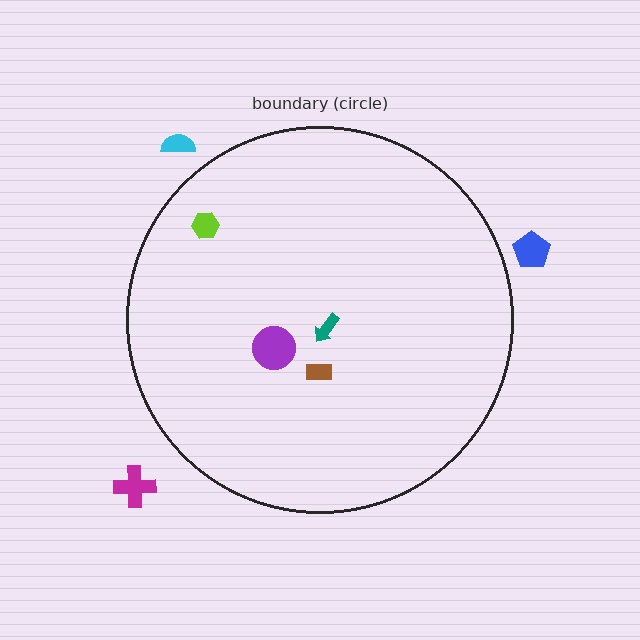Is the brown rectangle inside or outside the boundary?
Inside.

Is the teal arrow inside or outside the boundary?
Inside.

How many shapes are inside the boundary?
4 inside, 3 outside.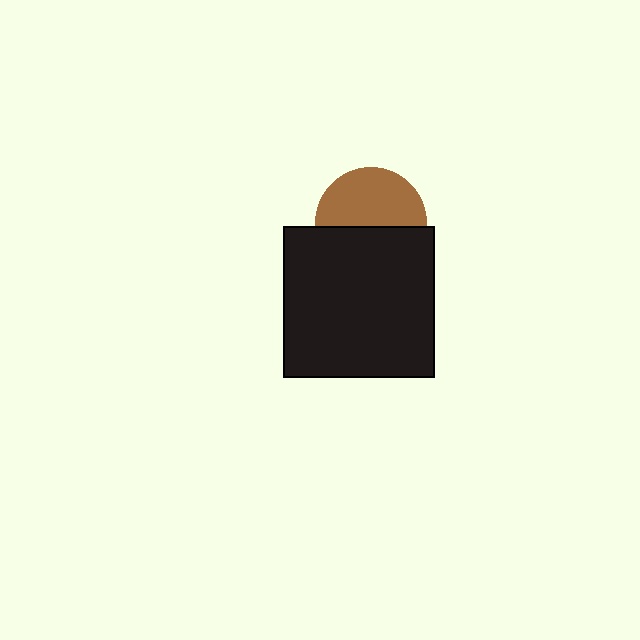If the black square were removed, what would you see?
You would see the complete brown circle.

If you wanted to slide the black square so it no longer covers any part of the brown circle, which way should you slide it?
Slide it down — that is the most direct way to separate the two shapes.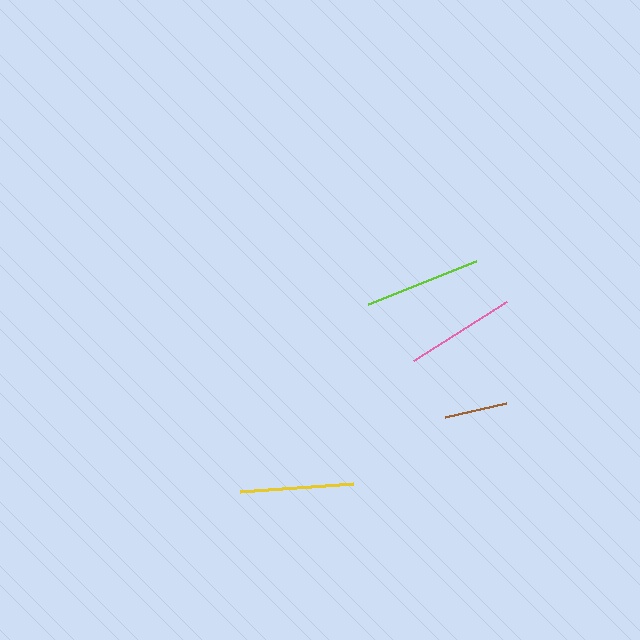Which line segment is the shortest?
The brown line is the shortest at approximately 63 pixels.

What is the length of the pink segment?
The pink segment is approximately 110 pixels long.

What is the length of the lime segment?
The lime segment is approximately 116 pixels long.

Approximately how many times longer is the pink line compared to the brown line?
The pink line is approximately 1.8 times the length of the brown line.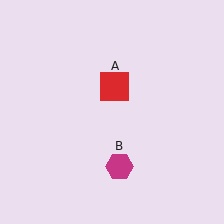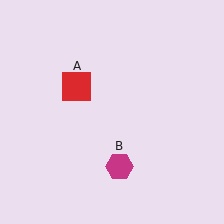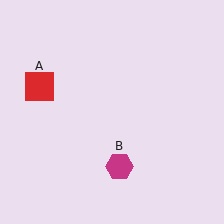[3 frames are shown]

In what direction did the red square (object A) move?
The red square (object A) moved left.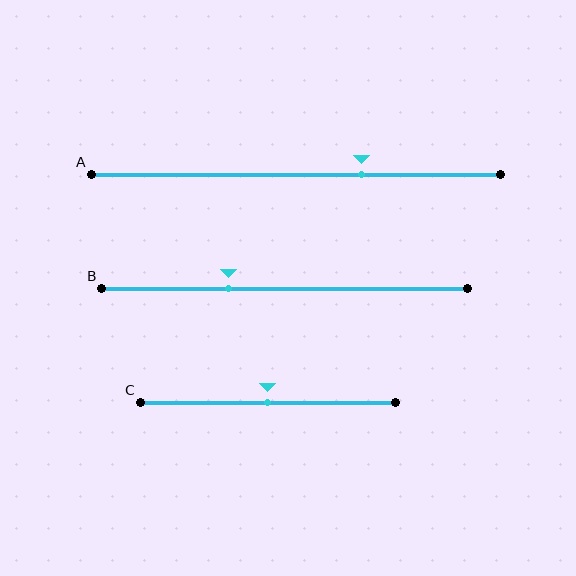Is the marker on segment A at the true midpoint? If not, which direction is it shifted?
No, the marker on segment A is shifted to the right by about 16% of the segment length.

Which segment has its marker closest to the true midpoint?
Segment C has its marker closest to the true midpoint.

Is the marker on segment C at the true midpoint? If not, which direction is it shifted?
Yes, the marker on segment C is at the true midpoint.